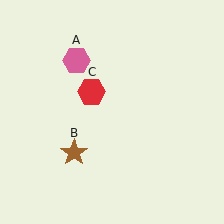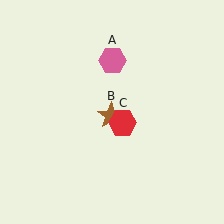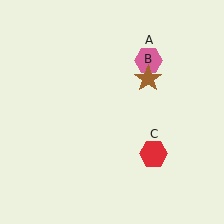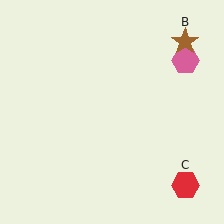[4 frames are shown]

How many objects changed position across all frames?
3 objects changed position: pink hexagon (object A), brown star (object B), red hexagon (object C).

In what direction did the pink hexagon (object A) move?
The pink hexagon (object A) moved right.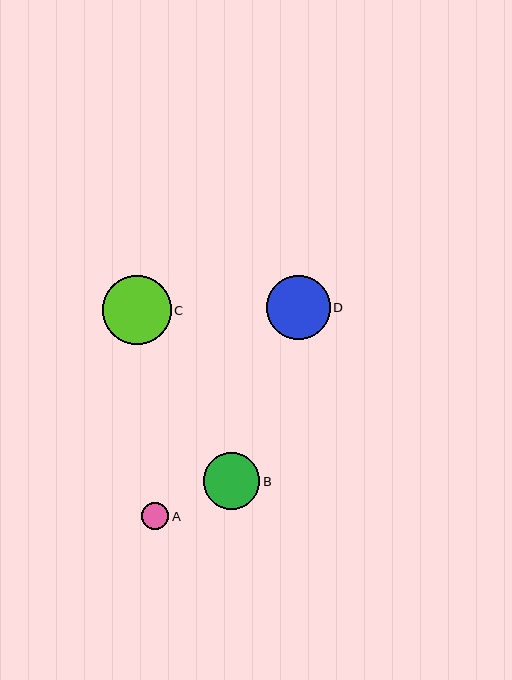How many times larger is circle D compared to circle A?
Circle D is approximately 2.4 times the size of circle A.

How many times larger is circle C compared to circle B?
Circle C is approximately 1.2 times the size of circle B.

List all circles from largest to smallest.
From largest to smallest: C, D, B, A.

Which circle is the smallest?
Circle A is the smallest with a size of approximately 27 pixels.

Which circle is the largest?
Circle C is the largest with a size of approximately 69 pixels.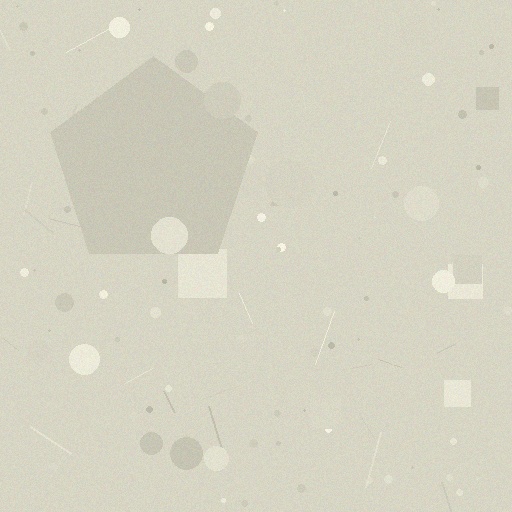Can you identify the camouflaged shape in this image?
The camouflaged shape is a pentagon.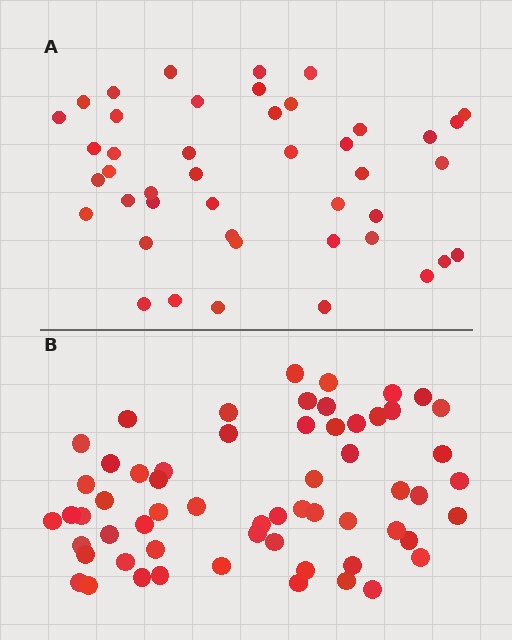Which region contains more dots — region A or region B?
Region B (the bottom region) has more dots.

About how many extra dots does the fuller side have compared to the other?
Region B has approximately 15 more dots than region A.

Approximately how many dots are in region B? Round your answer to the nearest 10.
About 60 dots.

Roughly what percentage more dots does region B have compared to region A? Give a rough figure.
About 35% more.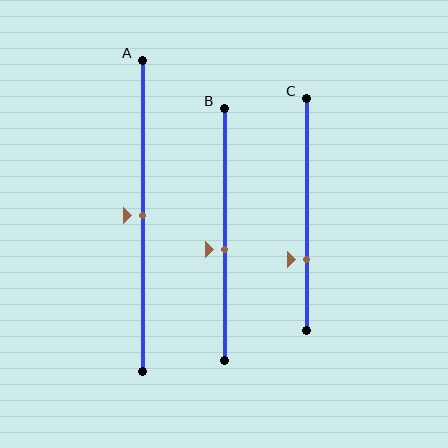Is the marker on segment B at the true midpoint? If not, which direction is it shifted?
No, the marker on segment B is shifted downward by about 6% of the segment length.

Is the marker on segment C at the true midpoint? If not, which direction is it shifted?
No, the marker on segment C is shifted downward by about 20% of the segment length.